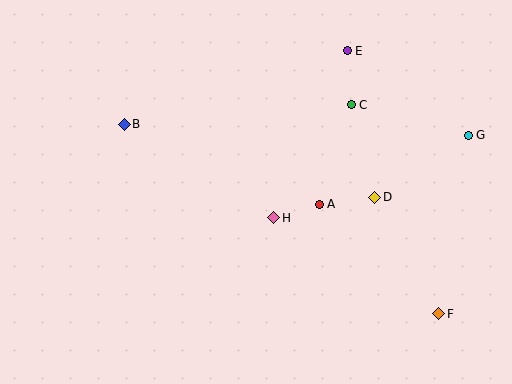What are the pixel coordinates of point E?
Point E is at (347, 51).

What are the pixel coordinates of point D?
Point D is at (375, 197).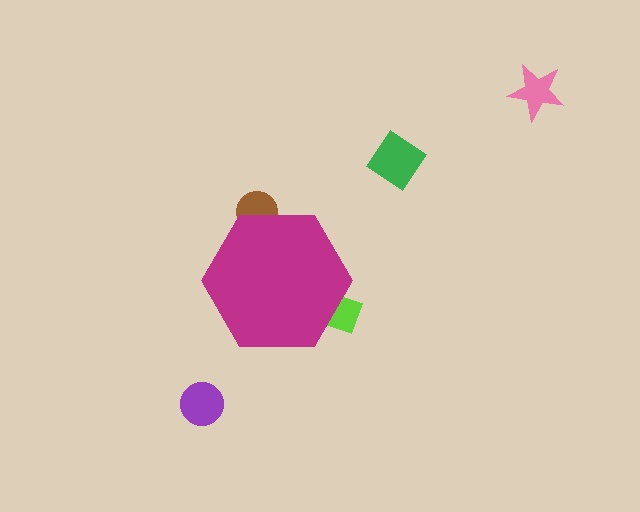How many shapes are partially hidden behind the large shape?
2 shapes are partially hidden.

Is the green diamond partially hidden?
No, the green diamond is fully visible.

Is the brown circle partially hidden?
Yes, the brown circle is partially hidden behind the magenta hexagon.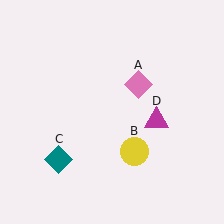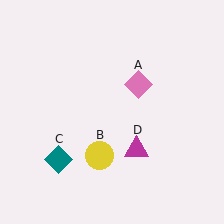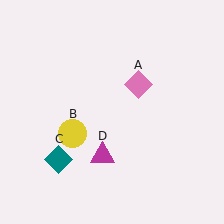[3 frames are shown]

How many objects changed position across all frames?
2 objects changed position: yellow circle (object B), magenta triangle (object D).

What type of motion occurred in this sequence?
The yellow circle (object B), magenta triangle (object D) rotated clockwise around the center of the scene.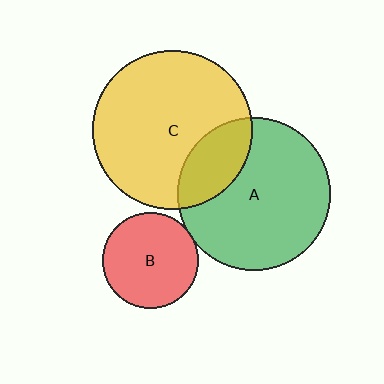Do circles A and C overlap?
Yes.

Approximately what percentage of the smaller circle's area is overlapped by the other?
Approximately 25%.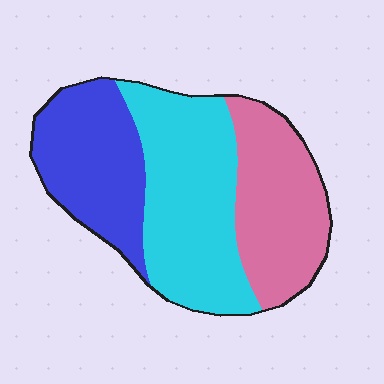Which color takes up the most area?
Cyan, at roughly 40%.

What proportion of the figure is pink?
Pink covers around 30% of the figure.